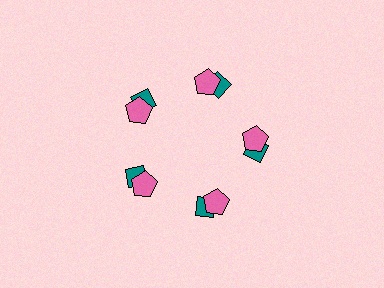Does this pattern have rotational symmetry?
Yes, this pattern has 5-fold rotational symmetry. It looks the same after rotating 72 degrees around the center.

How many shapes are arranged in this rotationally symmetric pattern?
There are 10 shapes, arranged in 5 groups of 2.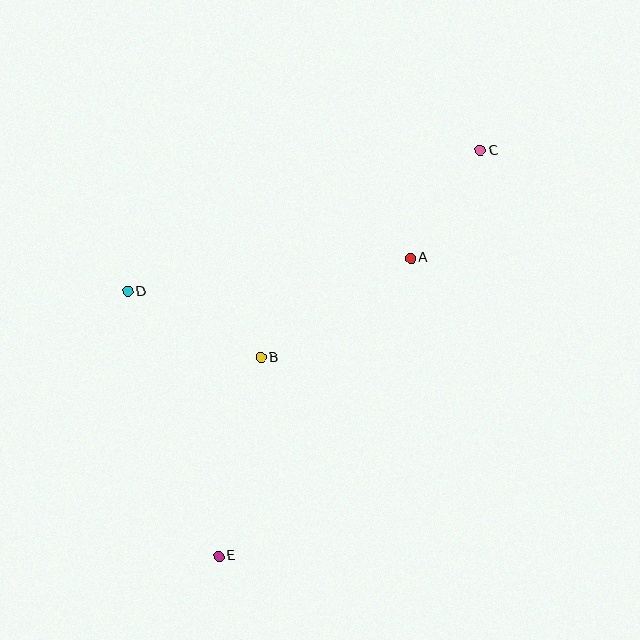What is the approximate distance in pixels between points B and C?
The distance between B and C is approximately 302 pixels.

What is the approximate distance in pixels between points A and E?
The distance between A and E is approximately 355 pixels.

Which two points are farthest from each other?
Points C and E are farthest from each other.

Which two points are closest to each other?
Points A and C are closest to each other.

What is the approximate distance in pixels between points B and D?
The distance between B and D is approximately 148 pixels.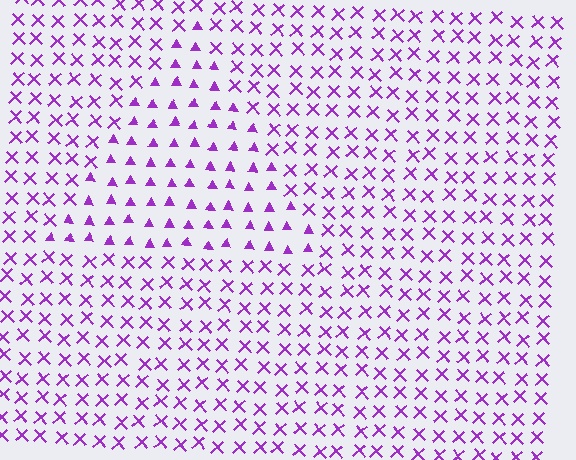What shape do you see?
I see a triangle.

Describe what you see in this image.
The image is filled with small purple elements arranged in a uniform grid. A triangle-shaped region contains triangles, while the surrounding area contains X marks. The boundary is defined purely by the change in element shape.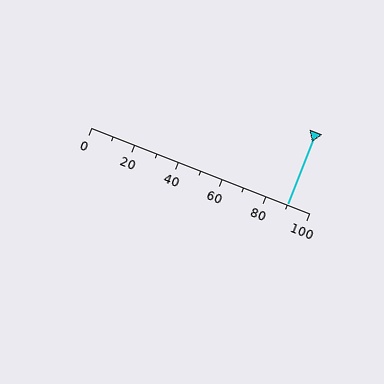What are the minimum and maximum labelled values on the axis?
The axis runs from 0 to 100.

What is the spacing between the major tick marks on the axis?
The major ticks are spaced 20 apart.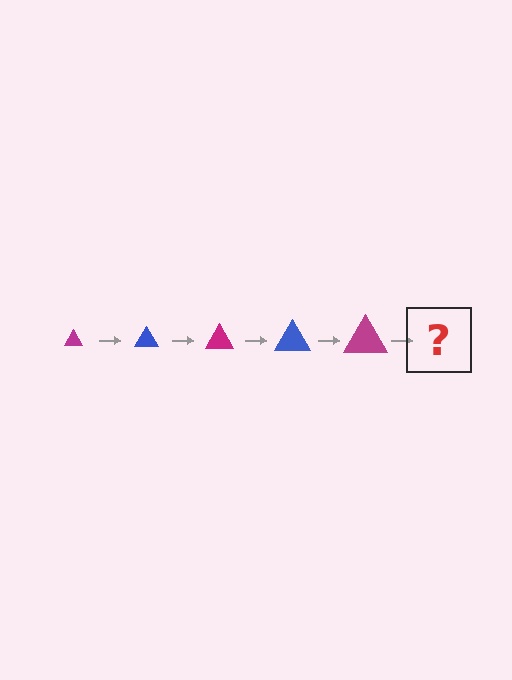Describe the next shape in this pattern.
It should be a blue triangle, larger than the previous one.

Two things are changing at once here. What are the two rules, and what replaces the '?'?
The two rules are that the triangle grows larger each step and the color cycles through magenta and blue. The '?' should be a blue triangle, larger than the previous one.